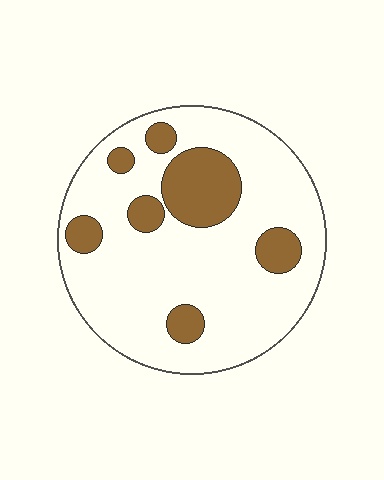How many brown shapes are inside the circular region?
7.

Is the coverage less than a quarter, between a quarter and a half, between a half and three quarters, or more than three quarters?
Less than a quarter.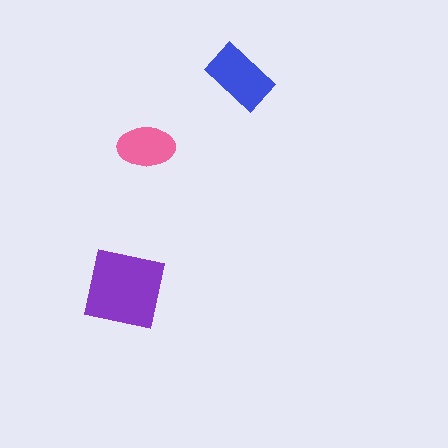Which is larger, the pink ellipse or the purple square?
The purple square.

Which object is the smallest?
The pink ellipse.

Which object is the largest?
The purple square.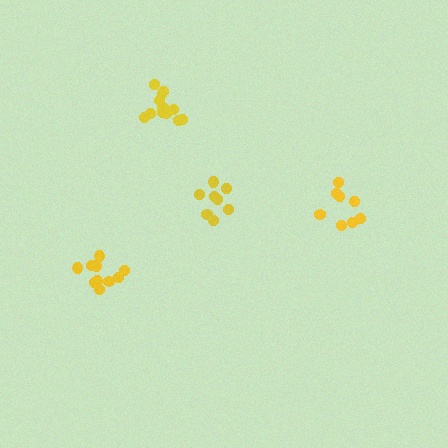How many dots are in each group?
Group 1: 12 dots, Group 2: 8 dots, Group 3: 11 dots, Group 4: 8 dots (39 total).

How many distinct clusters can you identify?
There are 4 distinct clusters.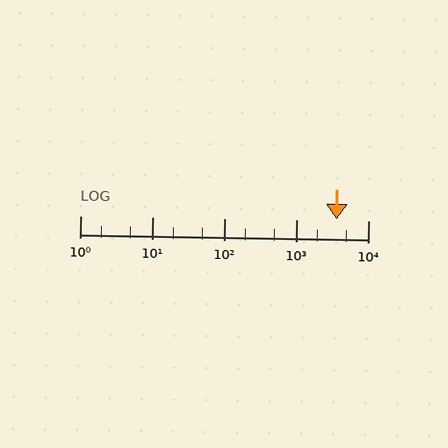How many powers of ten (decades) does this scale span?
The scale spans 4 decades, from 1 to 10000.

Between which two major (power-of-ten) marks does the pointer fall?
The pointer is between 1000 and 10000.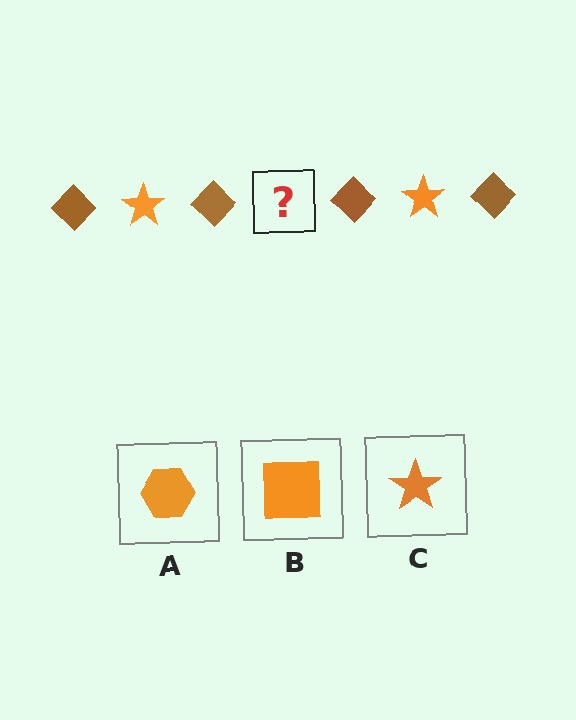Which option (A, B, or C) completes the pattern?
C.